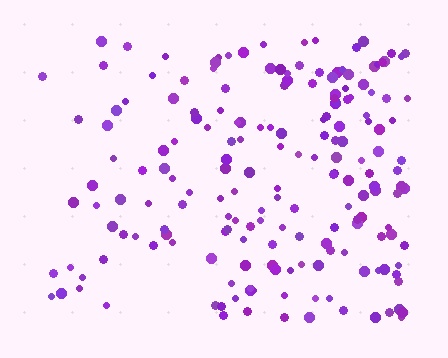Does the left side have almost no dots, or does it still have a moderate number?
Still a moderate number, just noticeably fewer than the right.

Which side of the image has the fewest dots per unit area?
The left.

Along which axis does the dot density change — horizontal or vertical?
Horizontal.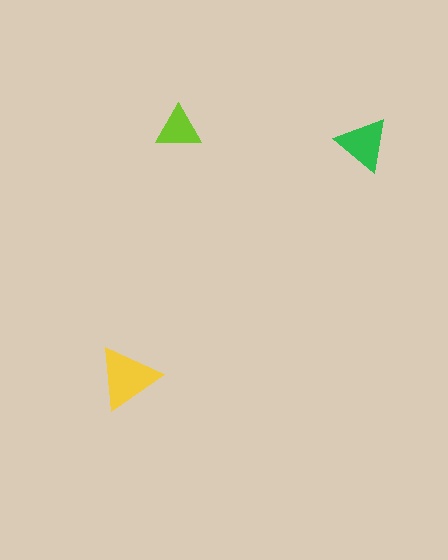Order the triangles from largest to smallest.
the yellow one, the green one, the lime one.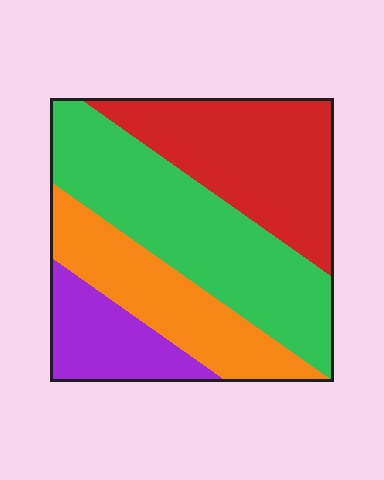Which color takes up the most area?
Green, at roughly 35%.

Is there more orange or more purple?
Orange.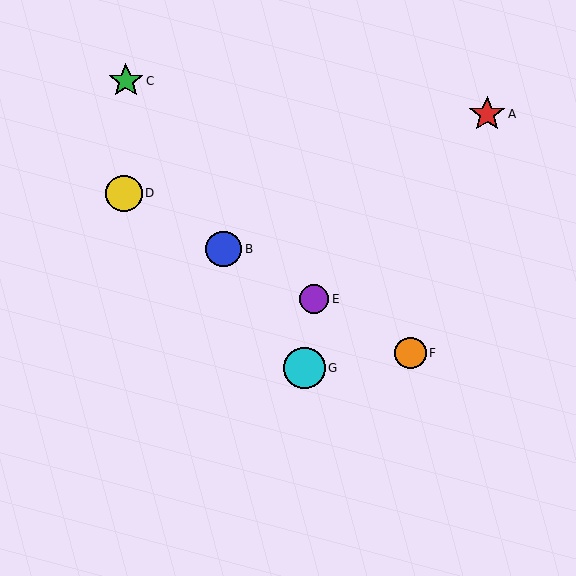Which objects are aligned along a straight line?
Objects B, D, E, F are aligned along a straight line.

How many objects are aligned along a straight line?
4 objects (B, D, E, F) are aligned along a straight line.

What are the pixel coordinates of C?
Object C is at (126, 81).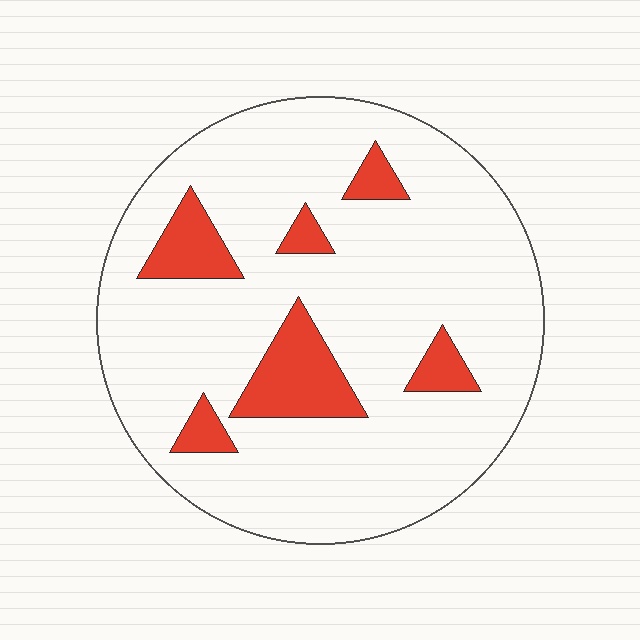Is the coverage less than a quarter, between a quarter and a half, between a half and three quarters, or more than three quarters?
Less than a quarter.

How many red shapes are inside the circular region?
6.